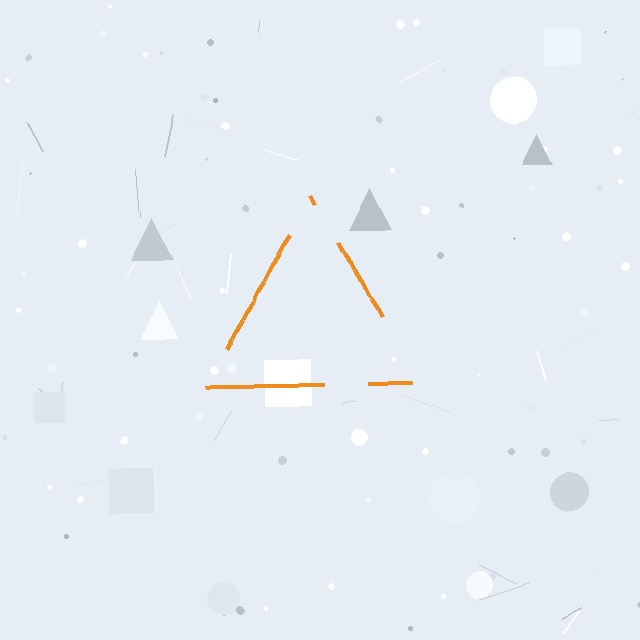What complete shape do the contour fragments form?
The contour fragments form a triangle.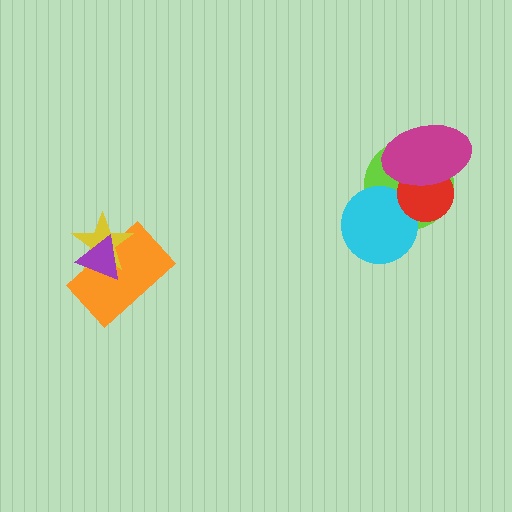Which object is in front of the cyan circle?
The red circle is in front of the cyan circle.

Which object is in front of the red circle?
The magenta ellipse is in front of the red circle.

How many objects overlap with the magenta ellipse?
2 objects overlap with the magenta ellipse.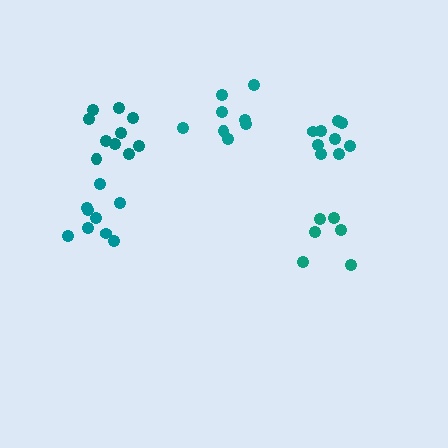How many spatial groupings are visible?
There are 5 spatial groupings.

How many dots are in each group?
Group 1: 9 dots, Group 2: 6 dots, Group 3: 10 dots, Group 4: 9 dots, Group 5: 8 dots (42 total).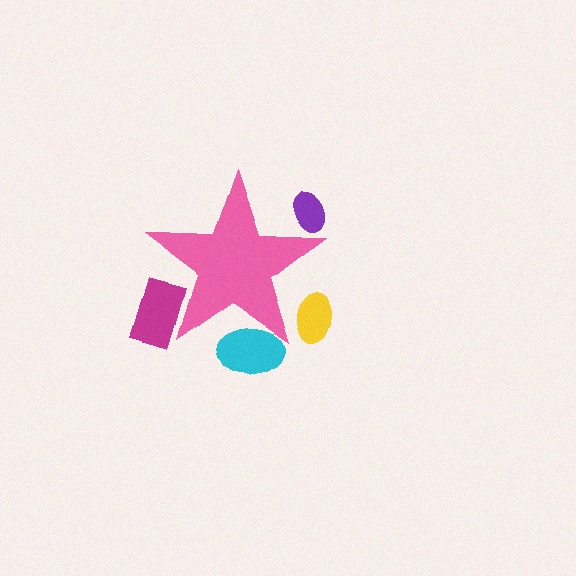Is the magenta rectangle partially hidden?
Yes, the magenta rectangle is partially hidden behind the pink star.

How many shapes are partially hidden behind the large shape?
4 shapes are partially hidden.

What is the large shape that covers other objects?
A pink star.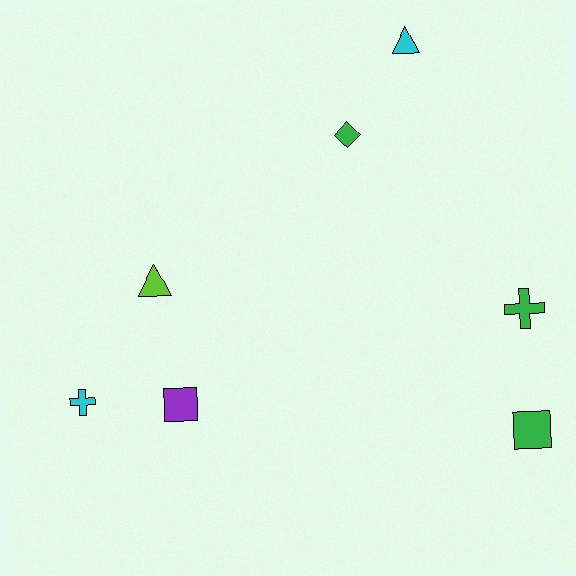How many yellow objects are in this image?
There are no yellow objects.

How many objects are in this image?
There are 7 objects.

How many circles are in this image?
There are no circles.